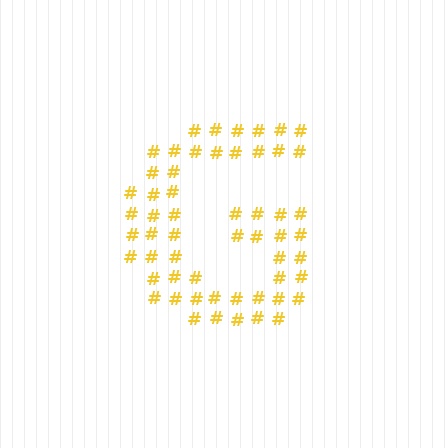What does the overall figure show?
The overall figure shows the letter G.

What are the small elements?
The small elements are hash symbols.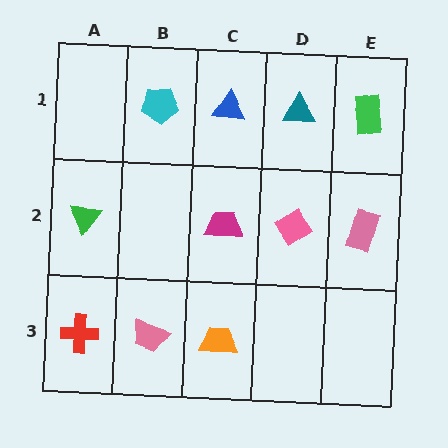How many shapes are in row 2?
4 shapes.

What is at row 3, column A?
A red cross.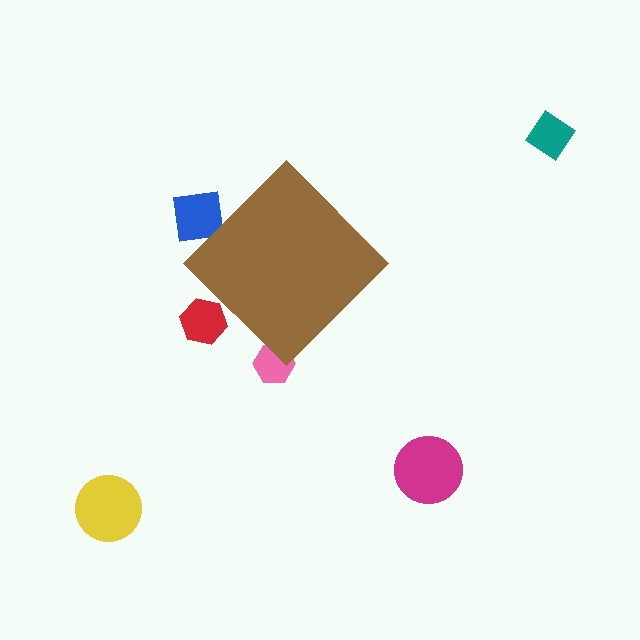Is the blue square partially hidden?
Yes, the blue square is partially hidden behind the brown diamond.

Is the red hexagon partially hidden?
Yes, the red hexagon is partially hidden behind the brown diamond.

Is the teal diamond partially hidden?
No, the teal diamond is fully visible.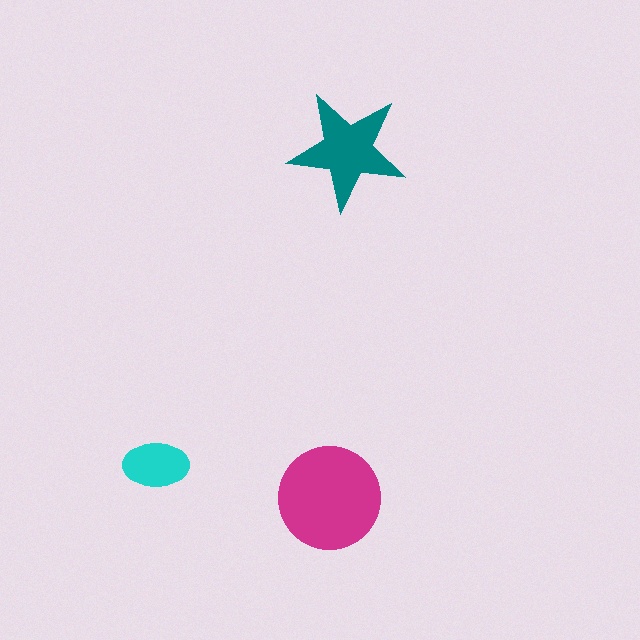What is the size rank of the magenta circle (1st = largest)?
1st.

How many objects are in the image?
There are 3 objects in the image.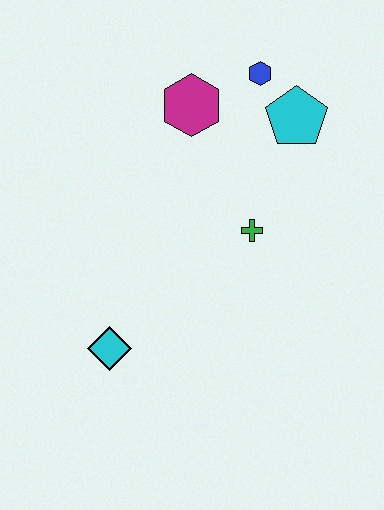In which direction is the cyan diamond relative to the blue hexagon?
The cyan diamond is below the blue hexagon.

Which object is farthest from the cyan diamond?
The blue hexagon is farthest from the cyan diamond.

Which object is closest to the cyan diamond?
The green cross is closest to the cyan diamond.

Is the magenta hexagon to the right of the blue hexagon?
No